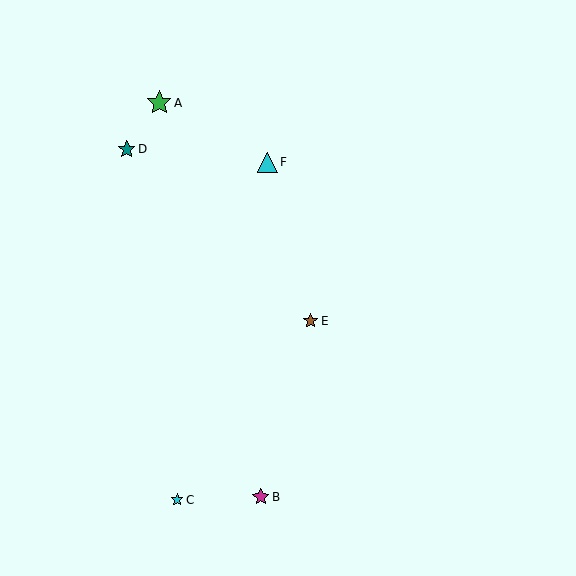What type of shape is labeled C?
Shape C is a cyan star.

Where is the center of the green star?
The center of the green star is at (159, 103).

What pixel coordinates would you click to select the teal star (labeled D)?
Click at (127, 149) to select the teal star D.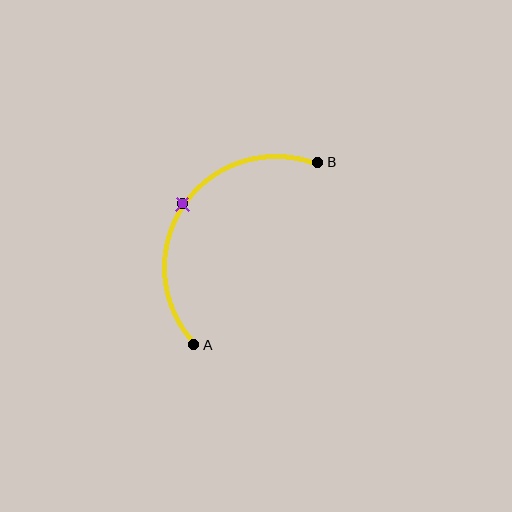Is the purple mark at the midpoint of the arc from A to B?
Yes. The purple mark lies on the arc at equal arc-length from both A and B — it is the arc midpoint.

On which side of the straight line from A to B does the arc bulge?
The arc bulges above and to the left of the straight line connecting A and B.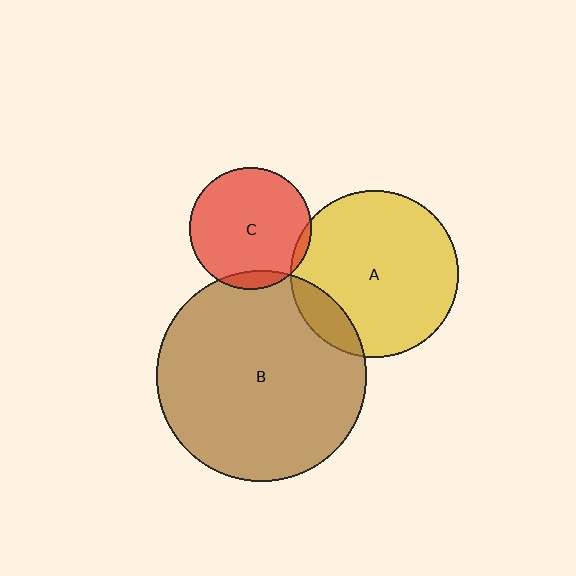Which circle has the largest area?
Circle B (brown).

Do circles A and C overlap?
Yes.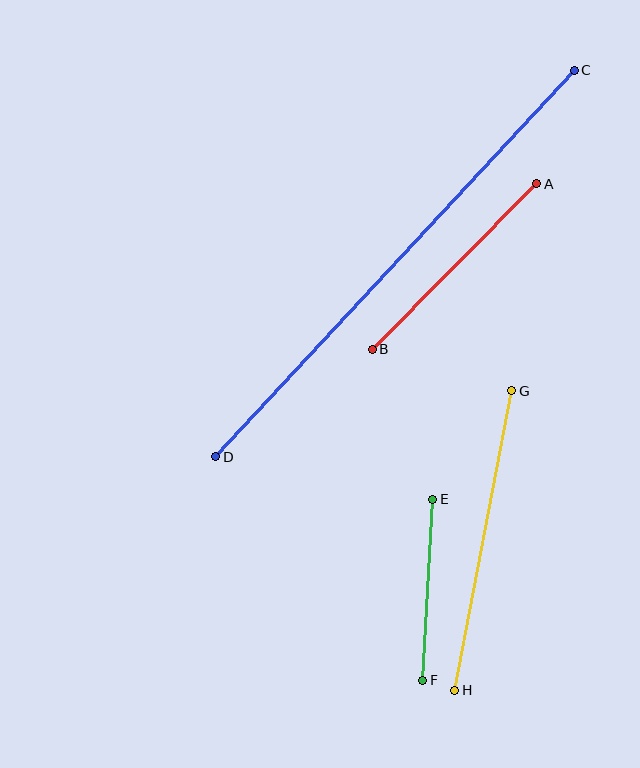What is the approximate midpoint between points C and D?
The midpoint is at approximately (395, 263) pixels.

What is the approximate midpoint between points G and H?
The midpoint is at approximately (483, 541) pixels.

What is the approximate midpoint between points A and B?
The midpoint is at approximately (455, 266) pixels.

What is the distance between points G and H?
The distance is approximately 305 pixels.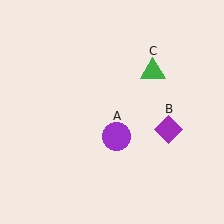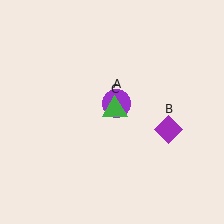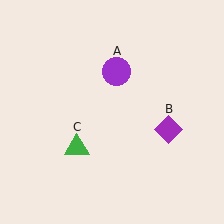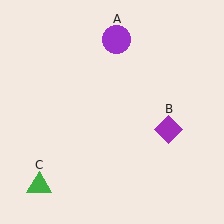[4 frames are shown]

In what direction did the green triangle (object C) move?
The green triangle (object C) moved down and to the left.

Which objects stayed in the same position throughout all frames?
Purple diamond (object B) remained stationary.